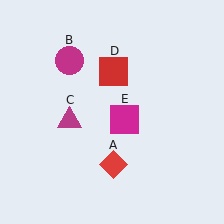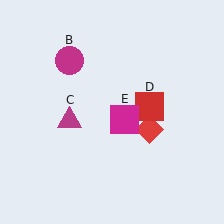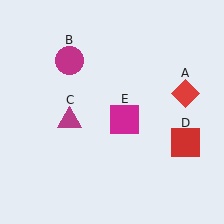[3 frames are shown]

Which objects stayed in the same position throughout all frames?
Magenta circle (object B) and magenta triangle (object C) and magenta square (object E) remained stationary.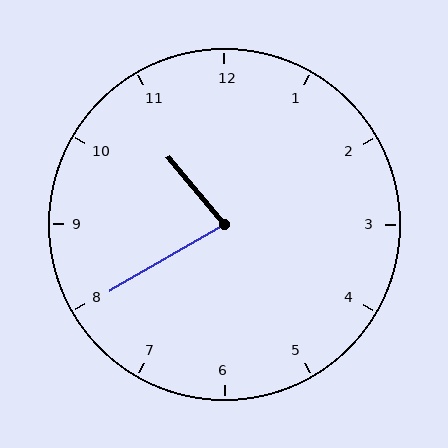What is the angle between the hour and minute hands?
Approximately 80 degrees.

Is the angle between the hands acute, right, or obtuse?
It is acute.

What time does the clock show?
10:40.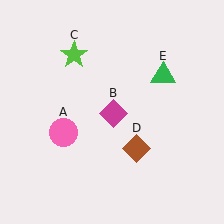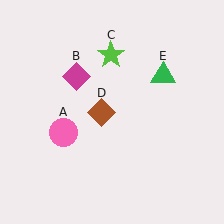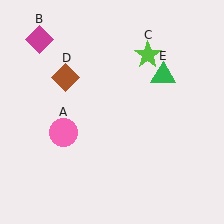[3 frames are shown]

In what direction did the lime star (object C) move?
The lime star (object C) moved right.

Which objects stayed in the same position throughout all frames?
Pink circle (object A) and green triangle (object E) remained stationary.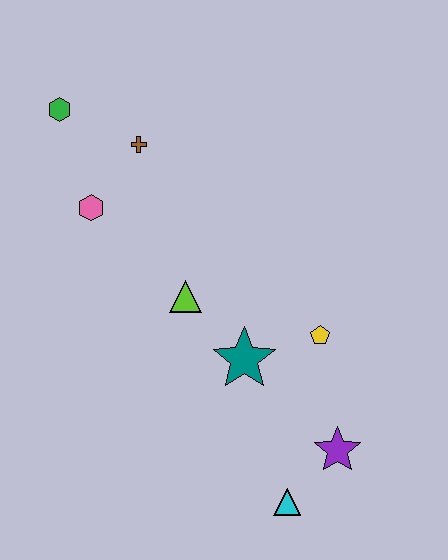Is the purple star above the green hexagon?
No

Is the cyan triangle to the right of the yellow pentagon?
No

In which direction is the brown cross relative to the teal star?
The brown cross is above the teal star.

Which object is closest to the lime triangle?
The teal star is closest to the lime triangle.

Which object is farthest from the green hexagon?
The cyan triangle is farthest from the green hexagon.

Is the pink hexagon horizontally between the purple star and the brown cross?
No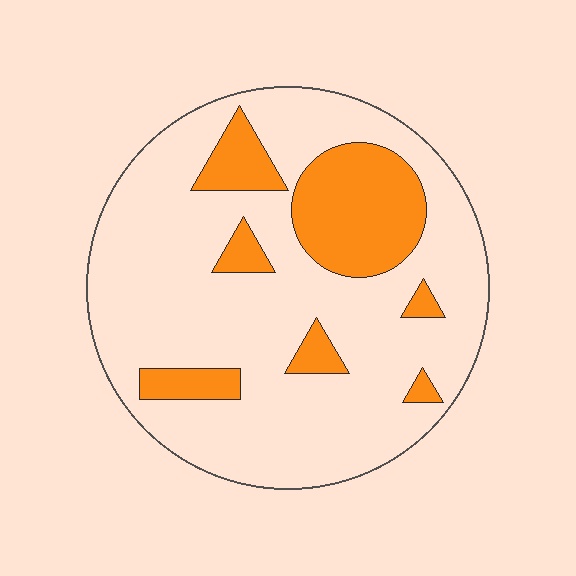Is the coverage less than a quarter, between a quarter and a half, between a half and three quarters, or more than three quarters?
Less than a quarter.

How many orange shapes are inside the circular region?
7.